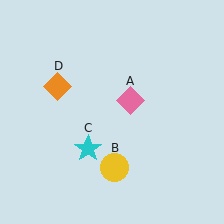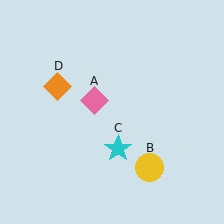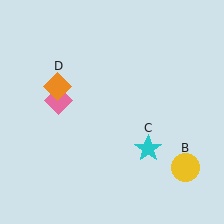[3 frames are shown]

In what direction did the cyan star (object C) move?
The cyan star (object C) moved right.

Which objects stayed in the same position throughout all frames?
Orange diamond (object D) remained stationary.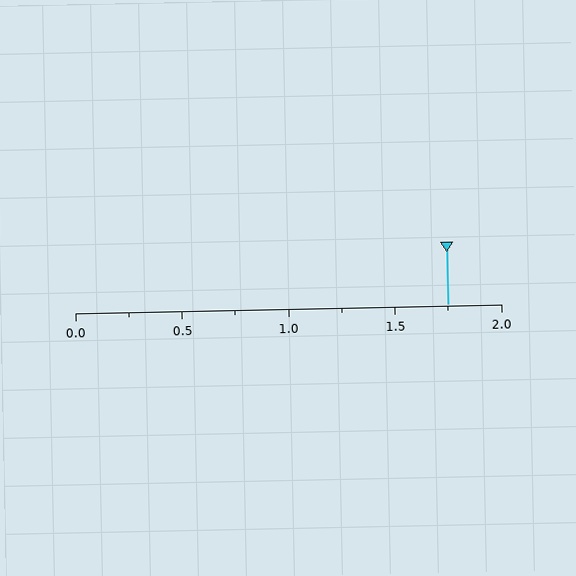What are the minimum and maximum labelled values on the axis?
The axis runs from 0.0 to 2.0.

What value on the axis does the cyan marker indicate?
The marker indicates approximately 1.75.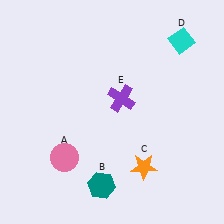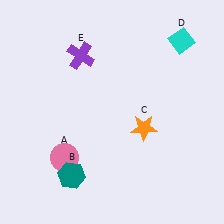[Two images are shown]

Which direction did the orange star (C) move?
The orange star (C) moved up.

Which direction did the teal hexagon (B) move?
The teal hexagon (B) moved left.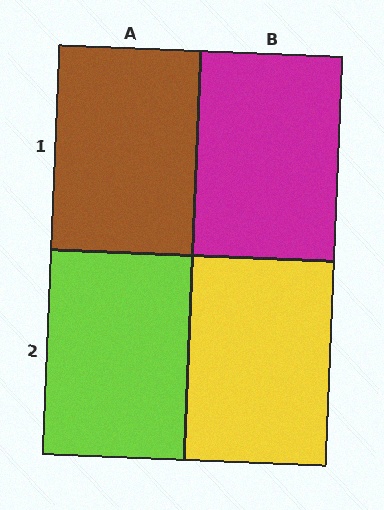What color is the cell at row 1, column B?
Magenta.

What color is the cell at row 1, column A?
Brown.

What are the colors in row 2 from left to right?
Lime, yellow.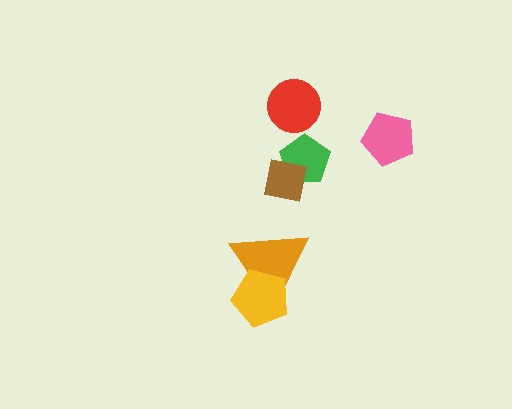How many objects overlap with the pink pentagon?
0 objects overlap with the pink pentagon.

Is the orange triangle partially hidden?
Yes, it is partially covered by another shape.